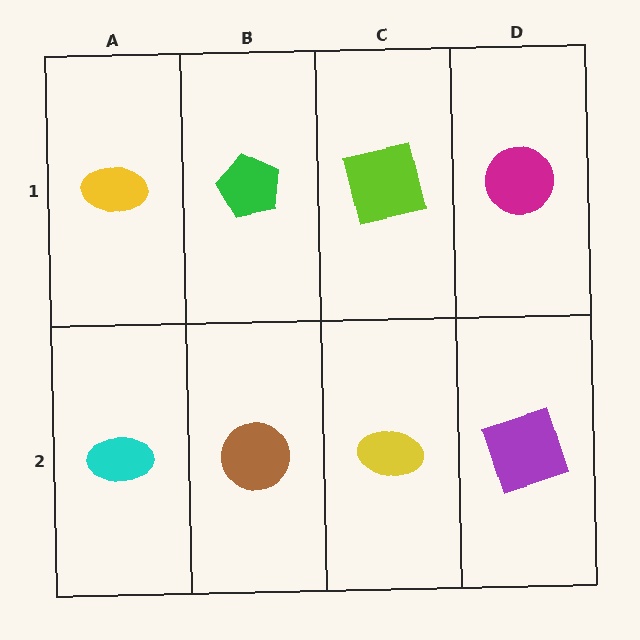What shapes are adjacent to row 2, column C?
A lime square (row 1, column C), a brown circle (row 2, column B), a purple square (row 2, column D).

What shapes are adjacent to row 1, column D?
A purple square (row 2, column D), a lime square (row 1, column C).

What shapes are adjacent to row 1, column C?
A yellow ellipse (row 2, column C), a green pentagon (row 1, column B), a magenta circle (row 1, column D).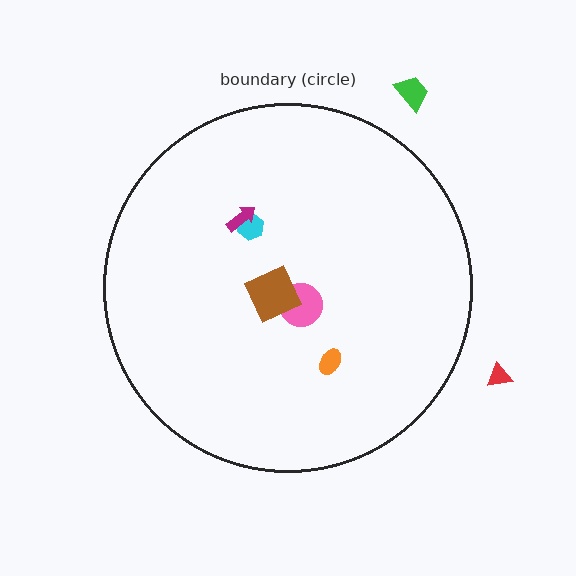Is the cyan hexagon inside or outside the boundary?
Inside.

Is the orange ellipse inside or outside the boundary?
Inside.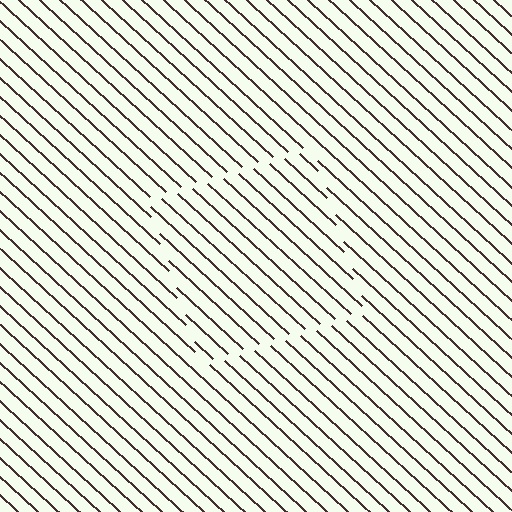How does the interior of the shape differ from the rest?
The interior of the shape contains the same grating, shifted by half a period — the contour is defined by the phase discontinuity where line-ends from the inner and outer gratings abut.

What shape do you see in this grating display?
An illusory square. The interior of the shape contains the same grating, shifted by half a period — the contour is defined by the phase discontinuity where line-ends from the inner and outer gratings abut.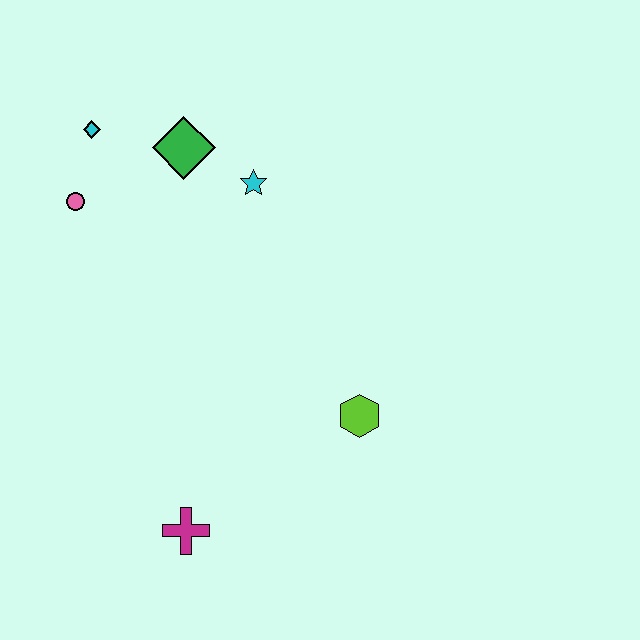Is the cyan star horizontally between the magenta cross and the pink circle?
No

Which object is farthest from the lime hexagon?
The cyan diamond is farthest from the lime hexagon.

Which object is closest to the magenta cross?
The lime hexagon is closest to the magenta cross.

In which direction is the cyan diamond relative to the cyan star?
The cyan diamond is to the left of the cyan star.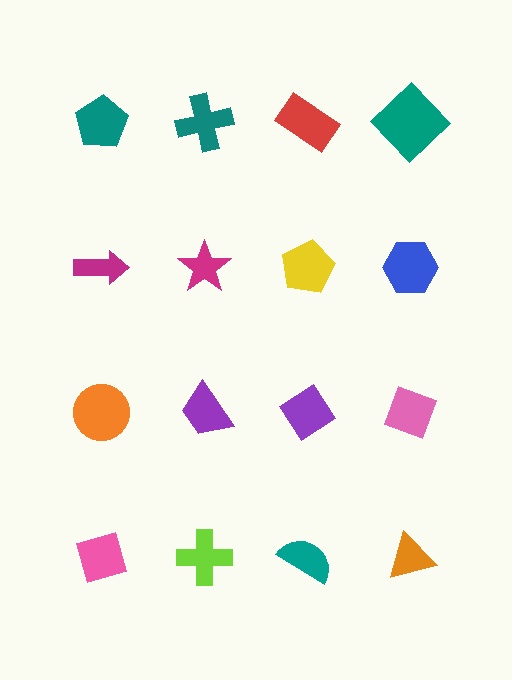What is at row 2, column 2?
A magenta star.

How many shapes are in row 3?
4 shapes.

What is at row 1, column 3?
A red rectangle.